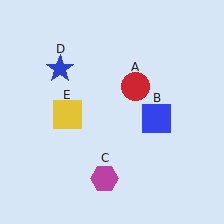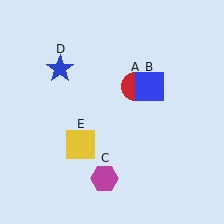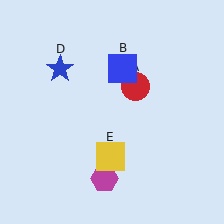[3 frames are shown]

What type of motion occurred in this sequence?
The blue square (object B), yellow square (object E) rotated counterclockwise around the center of the scene.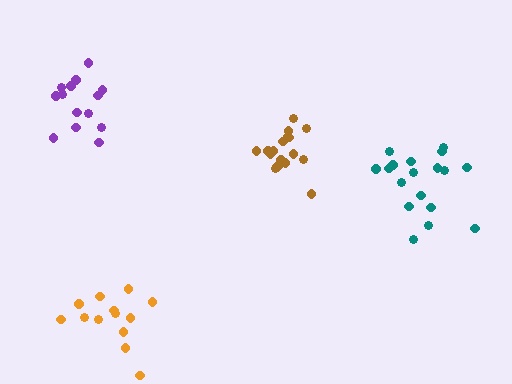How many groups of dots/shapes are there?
There are 4 groups.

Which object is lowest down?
The orange cluster is bottommost.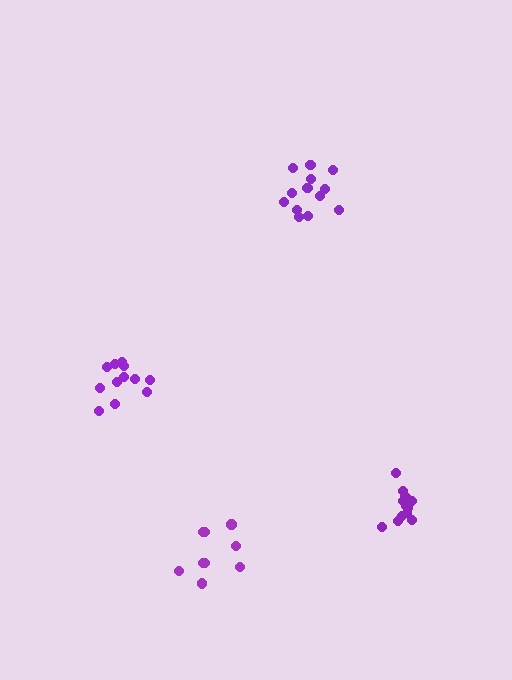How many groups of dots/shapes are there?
There are 4 groups.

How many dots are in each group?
Group 1: 9 dots, Group 2: 12 dots, Group 3: 12 dots, Group 4: 13 dots (46 total).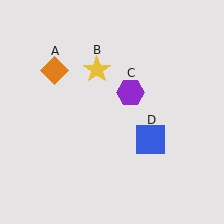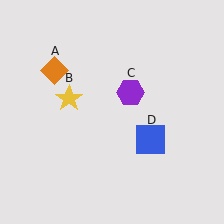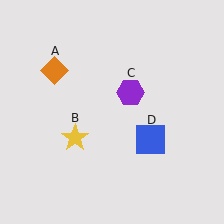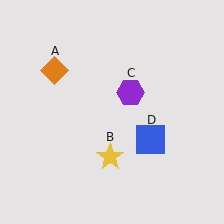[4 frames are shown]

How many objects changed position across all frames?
1 object changed position: yellow star (object B).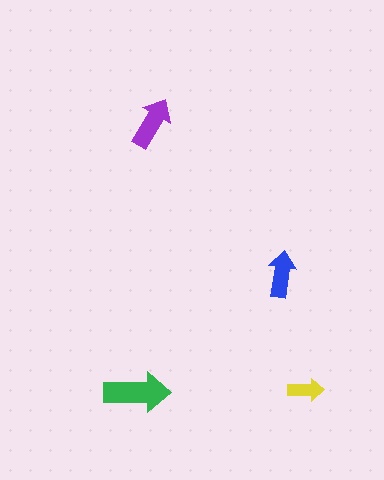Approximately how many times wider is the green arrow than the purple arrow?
About 1.5 times wider.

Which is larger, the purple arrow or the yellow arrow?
The purple one.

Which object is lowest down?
The green arrow is bottommost.